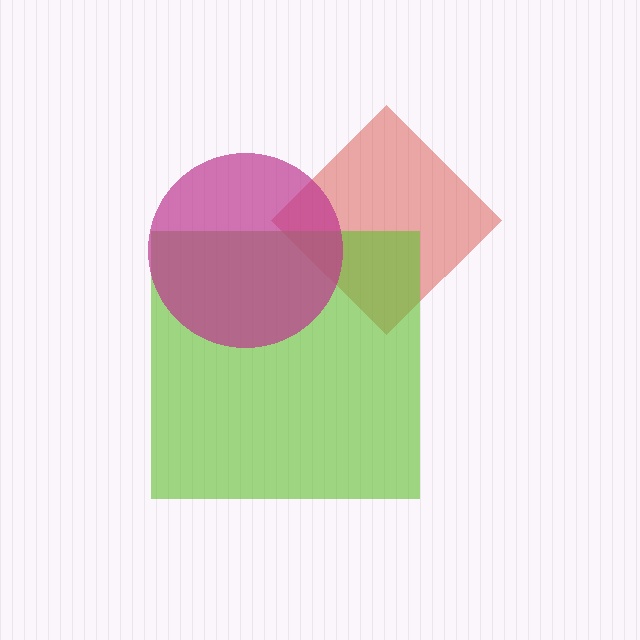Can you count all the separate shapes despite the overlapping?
Yes, there are 3 separate shapes.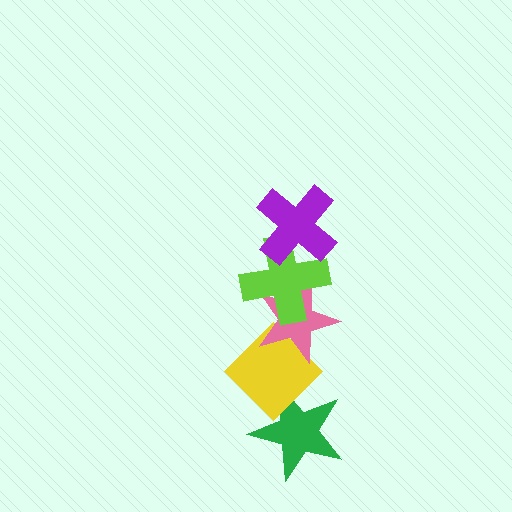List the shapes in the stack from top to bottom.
From top to bottom: the purple cross, the lime cross, the pink star, the yellow diamond, the green star.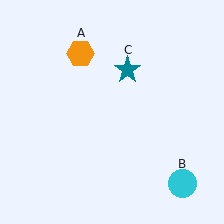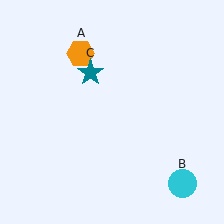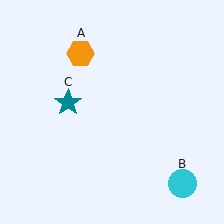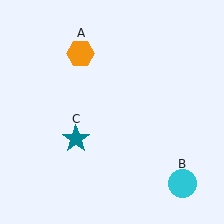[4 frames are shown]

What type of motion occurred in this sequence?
The teal star (object C) rotated counterclockwise around the center of the scene.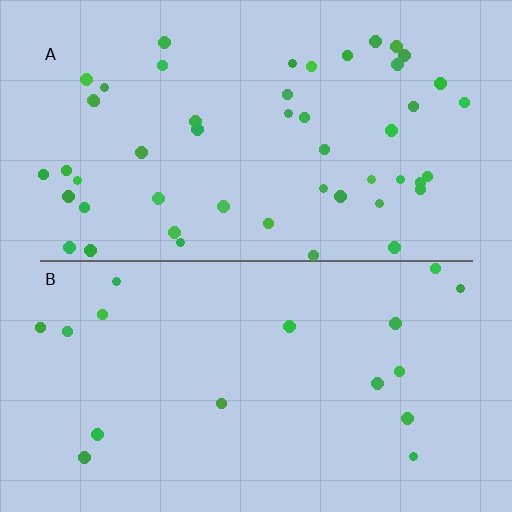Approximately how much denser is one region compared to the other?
Approximately 2.9× — region A over region B.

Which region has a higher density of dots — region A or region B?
A (the top).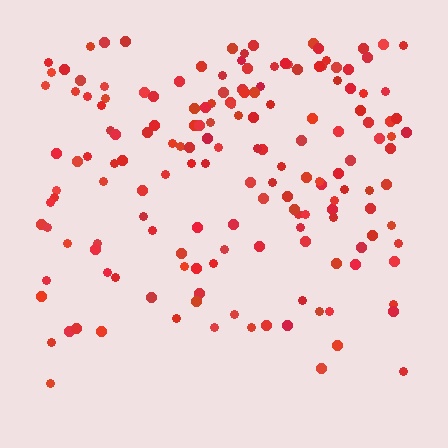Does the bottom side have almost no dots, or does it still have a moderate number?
Still a moderate number, just noticeably fewer than the top.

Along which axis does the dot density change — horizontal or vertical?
Vertical.